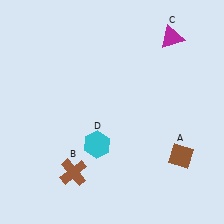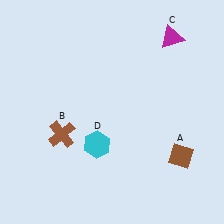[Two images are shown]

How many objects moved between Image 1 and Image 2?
1 object moved between the two images.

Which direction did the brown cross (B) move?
The brown cross (B) moved up.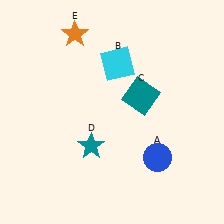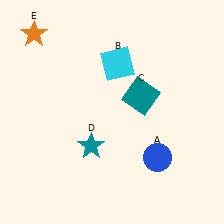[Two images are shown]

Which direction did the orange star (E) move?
The orange star (E) moved left.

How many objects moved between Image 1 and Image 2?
1 object moved between the two images.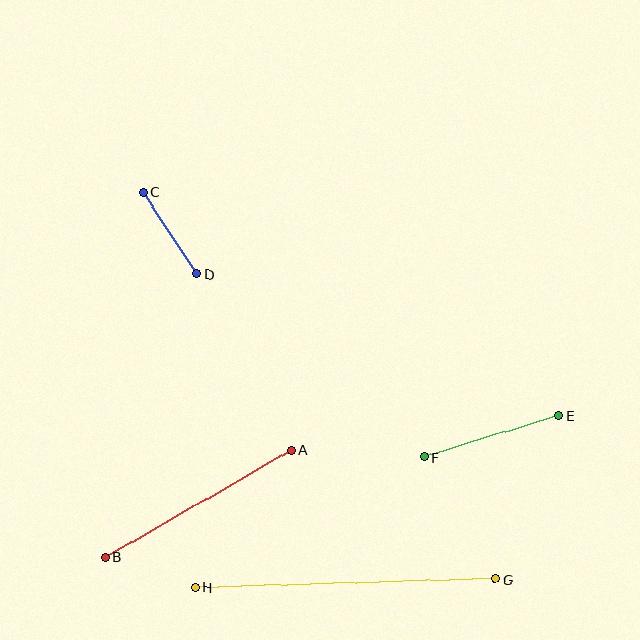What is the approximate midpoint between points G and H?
The midpoint is at approximately (345, 584) pixels.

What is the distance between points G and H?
The distance is approximately 300 pixels.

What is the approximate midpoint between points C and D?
The midpoint is at approximately (170, 233) pixels.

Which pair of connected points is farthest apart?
Points G and H are farthest apart.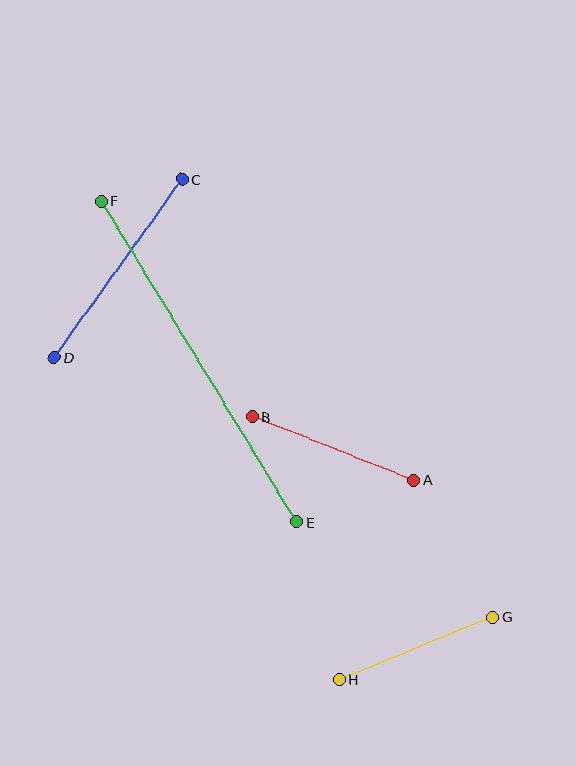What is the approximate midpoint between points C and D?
The midpoint is at approximately (118, 268) pixels.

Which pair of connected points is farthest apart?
Points E and F are farthest apart.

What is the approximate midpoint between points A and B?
The midpoint is at approximately (333, 449) pixels.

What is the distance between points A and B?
The distance is approximately 173 pixels.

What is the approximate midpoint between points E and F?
The midpoint is at approximately (199, 361) pixels.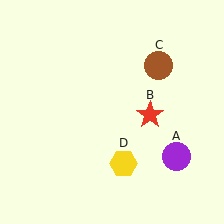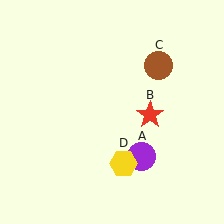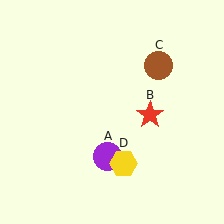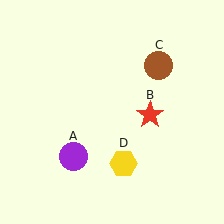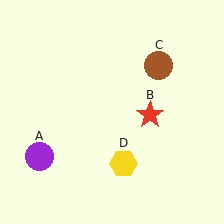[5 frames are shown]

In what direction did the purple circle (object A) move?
The purple circle (object A) moved left.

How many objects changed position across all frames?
1 object changed position: purple circle (object A).